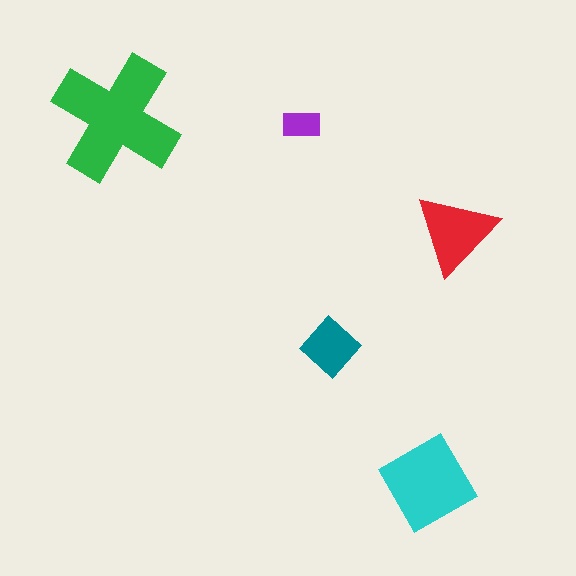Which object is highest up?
The green cross is topmost.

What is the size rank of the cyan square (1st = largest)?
2nd.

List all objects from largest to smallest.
The green cross, the cyan square, the red triangle, the teal diamond, the purple rectangle.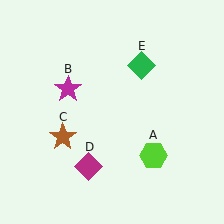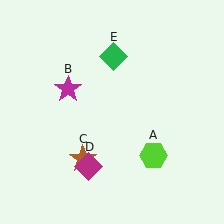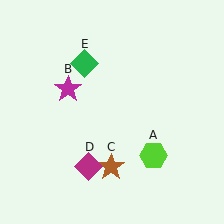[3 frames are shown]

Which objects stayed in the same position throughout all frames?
Lime hexagon (object A) and magenta star (object B) and magenta diamond (object D) remained stationary.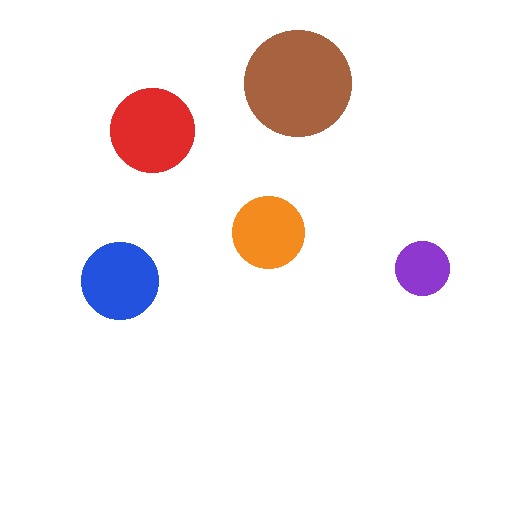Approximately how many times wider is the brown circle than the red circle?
About 1.5 times wider.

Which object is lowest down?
The blue circle is bottommost.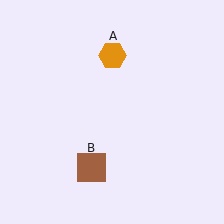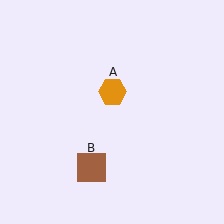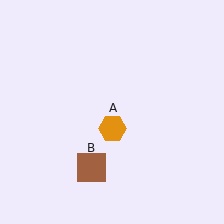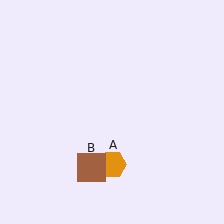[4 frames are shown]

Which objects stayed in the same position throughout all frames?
Brown square (object B) remained stationary.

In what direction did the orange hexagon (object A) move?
The orange hexagon (object A) moved down.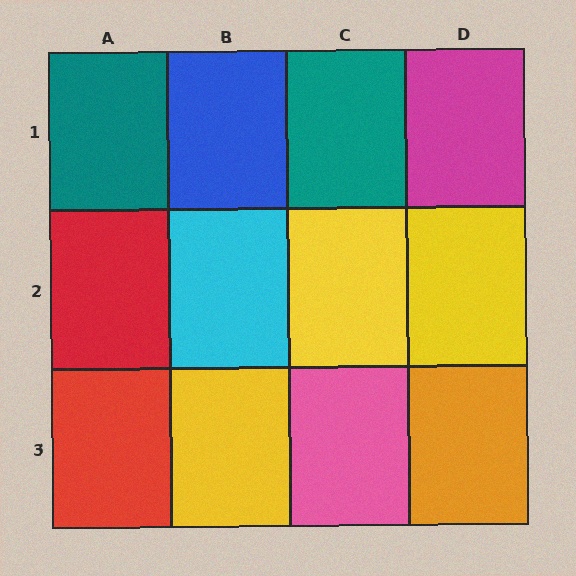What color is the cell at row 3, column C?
Pink.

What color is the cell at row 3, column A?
Red.